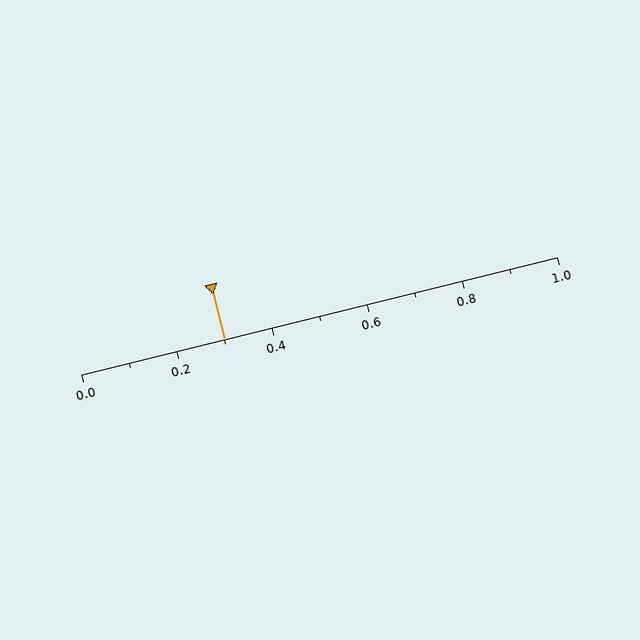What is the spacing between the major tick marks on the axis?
The major ticks are spaced 0.2 apart.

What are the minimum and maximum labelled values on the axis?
The axis runs from 0.0 to 1.0.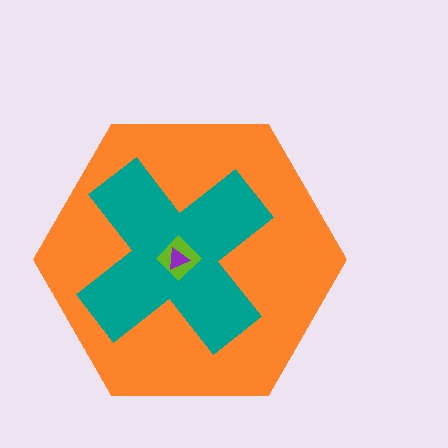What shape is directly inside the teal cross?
The lime diamond.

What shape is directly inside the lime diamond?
The purple triangle.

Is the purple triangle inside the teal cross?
Yes.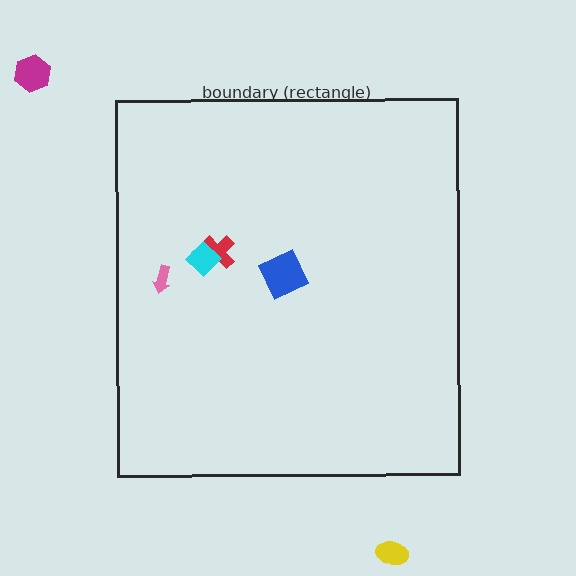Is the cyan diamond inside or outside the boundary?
Inside.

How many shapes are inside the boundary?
4 inside, 2 outside.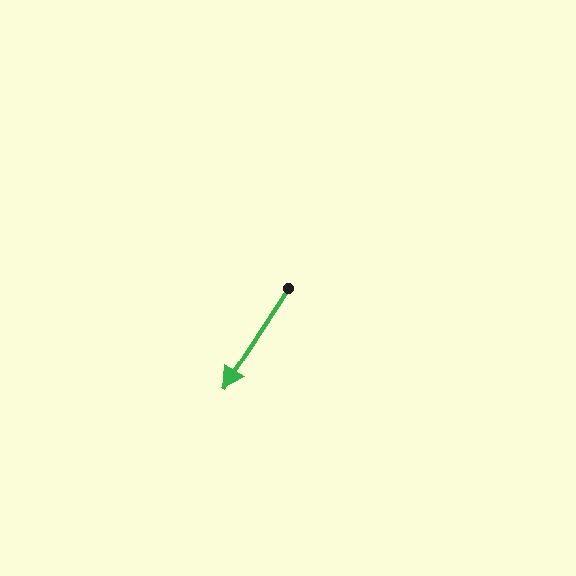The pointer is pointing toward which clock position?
Roughly 7 o'clock.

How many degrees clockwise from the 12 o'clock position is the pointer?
Approximately 212 degrees.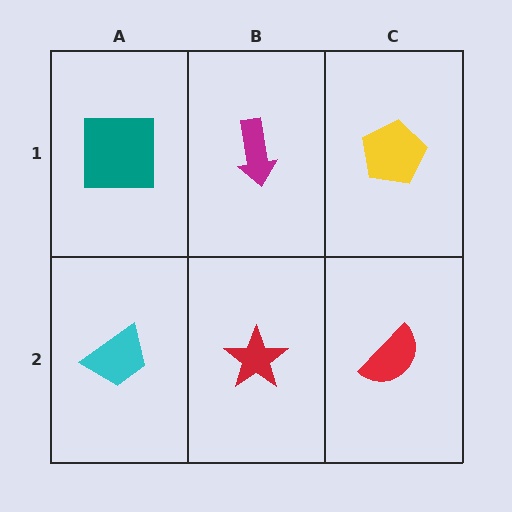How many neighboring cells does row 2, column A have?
2.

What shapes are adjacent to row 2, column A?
A teal square (row 1, column A), a red star (row 2, column B).